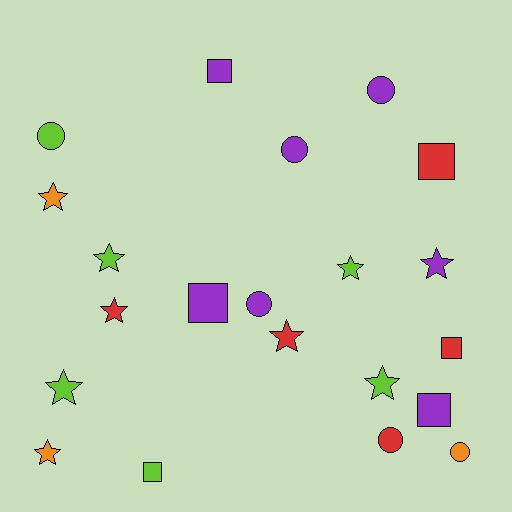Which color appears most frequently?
Purple, with 7 objects.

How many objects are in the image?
There are 21 objects.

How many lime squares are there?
There is 1 lime square.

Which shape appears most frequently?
Star, with 9 objects.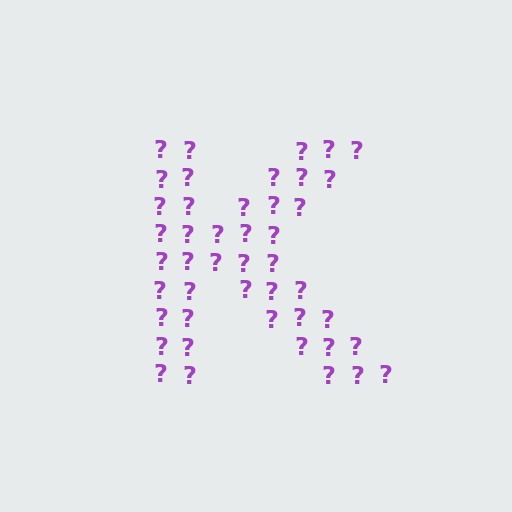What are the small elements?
The small elements are question marks.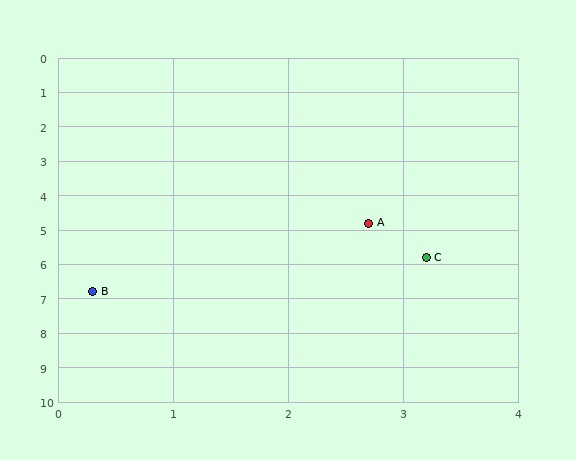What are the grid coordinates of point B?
Point B is at approximately (0.3, 6.8).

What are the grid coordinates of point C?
Point C is at approximately (3.2, 5.8).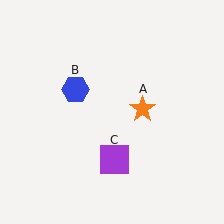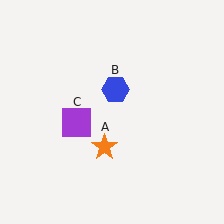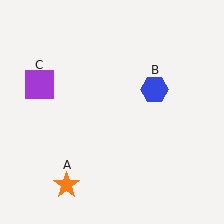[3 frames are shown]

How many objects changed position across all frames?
3 objects changed position: orange star (object A), blue hexagon (object B), purple square (object C).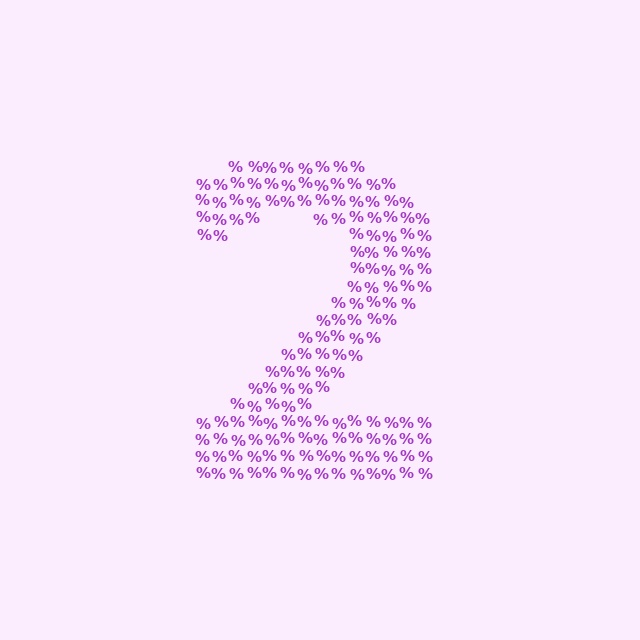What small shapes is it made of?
It is made of small percent signs.